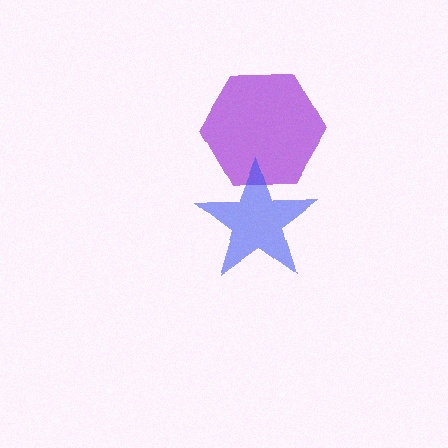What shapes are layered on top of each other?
The layered shapes are: a purple hexagon, a blue star.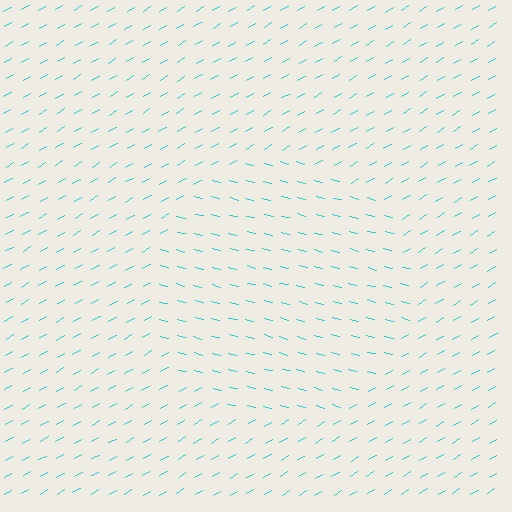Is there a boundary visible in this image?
Yes, there is a texture boundary formed by a change in line orientation.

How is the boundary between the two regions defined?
The boundary is defined purely by a change in line orientation (approximately 45 degrees difference). All lines are the same color and thickness.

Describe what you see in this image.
The image is filled with small cyan line segments. A circle region in the image has lines oriented differently from the surrounding lines, creating a visible texture boundary.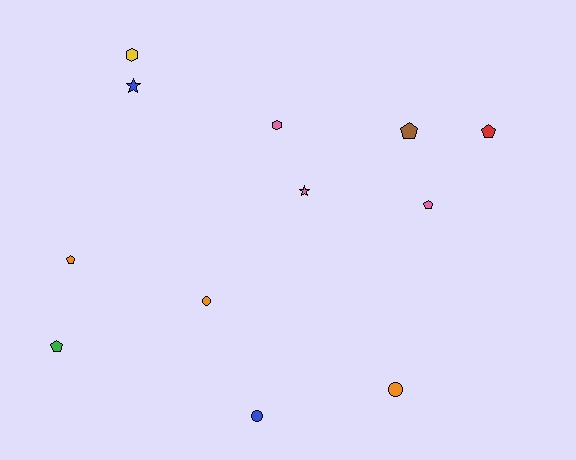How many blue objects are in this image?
There are 2 blue objects.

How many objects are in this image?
There are 12 objects.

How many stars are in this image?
There are 2 stars.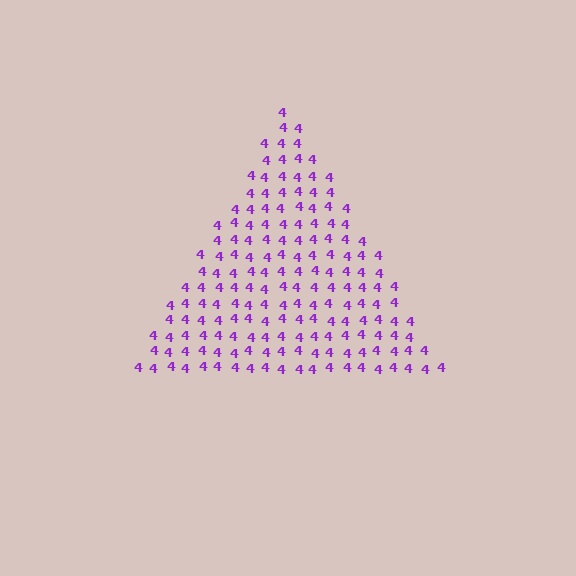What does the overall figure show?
The overall figure shows a triangle.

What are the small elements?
The small elements are digit 4's.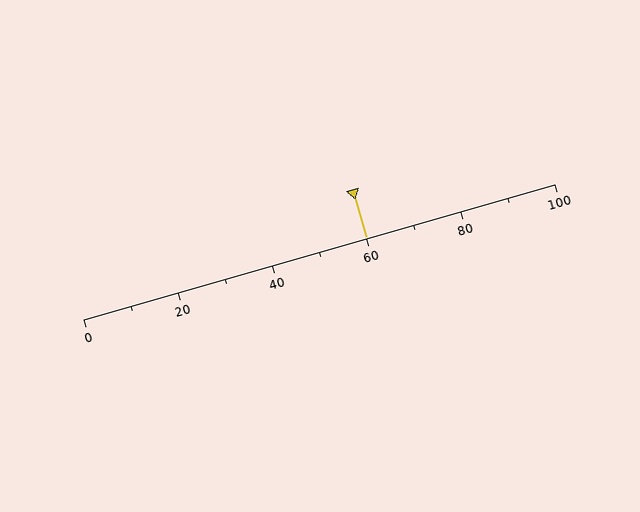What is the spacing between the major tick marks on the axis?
The major ticks are spaced 20 apart.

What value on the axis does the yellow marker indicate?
The marker indicates approximately 60.